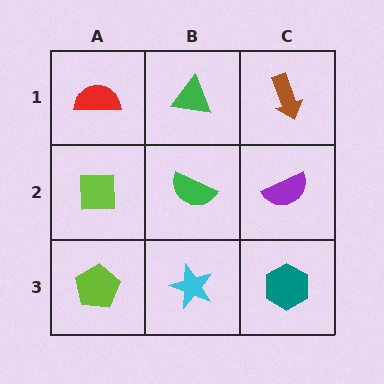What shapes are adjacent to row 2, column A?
A red semicircle (row 1, column A), a lime pentagon (row 3, column A), a green semicircle (row 2, column B).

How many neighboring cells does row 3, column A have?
2.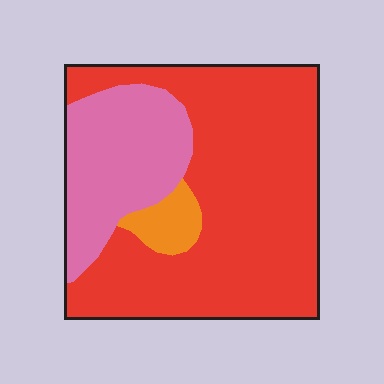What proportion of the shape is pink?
Pink takes up about one quarter (1/4) of the shape.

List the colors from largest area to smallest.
From largest to smallest: red, pink, orange.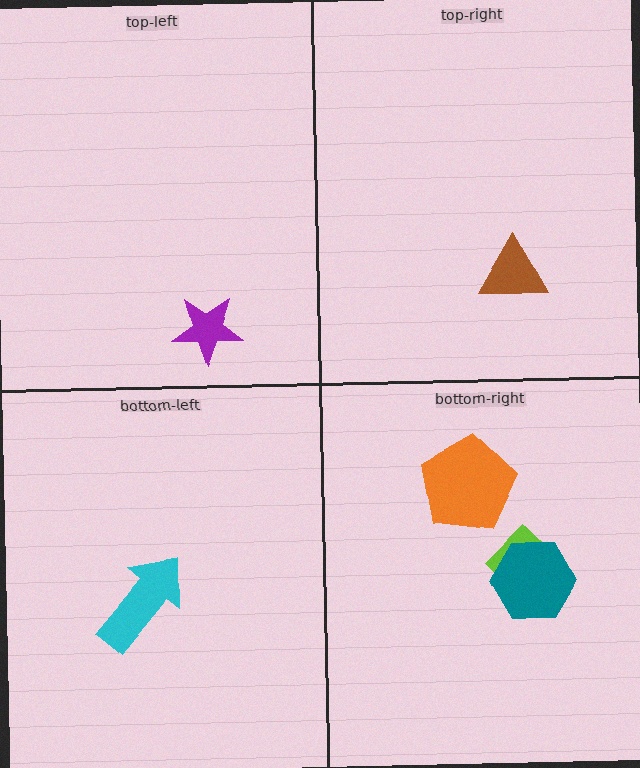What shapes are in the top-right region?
The brown triangle.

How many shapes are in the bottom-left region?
1.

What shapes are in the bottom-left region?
The cyan arrow.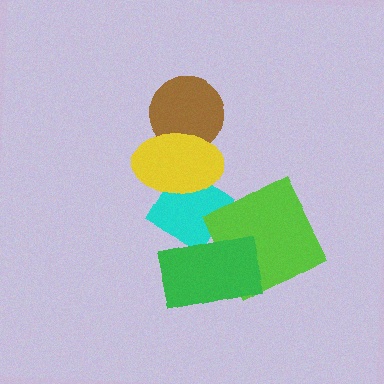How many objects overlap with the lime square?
2 objects overlap with the lime square.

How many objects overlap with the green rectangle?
2 objects overlap with the green rectangle.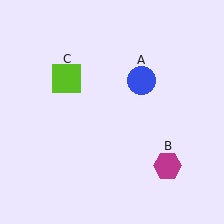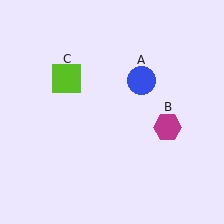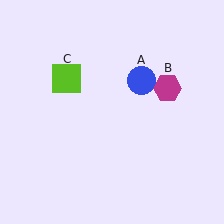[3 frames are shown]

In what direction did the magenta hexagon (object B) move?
The magenta hexagon (object B) moved up.